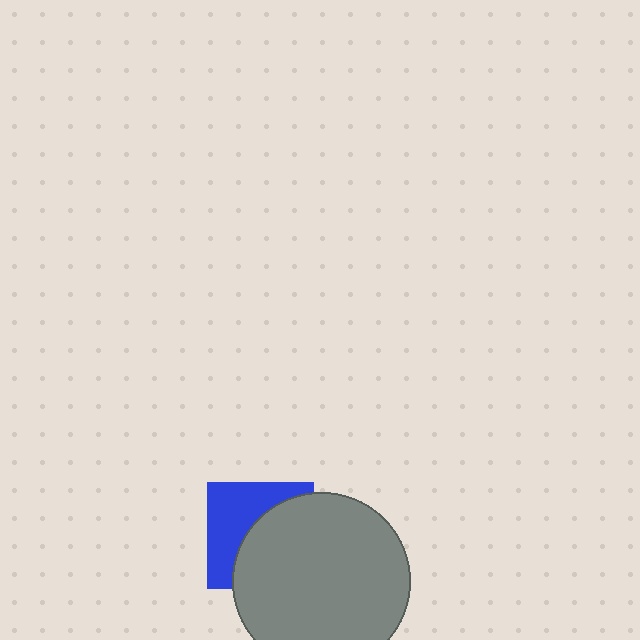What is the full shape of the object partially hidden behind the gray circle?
The partially hidden object is a blue square.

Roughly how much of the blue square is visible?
About half of it is visible (roughly 46%).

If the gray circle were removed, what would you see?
You would see the complete blue square.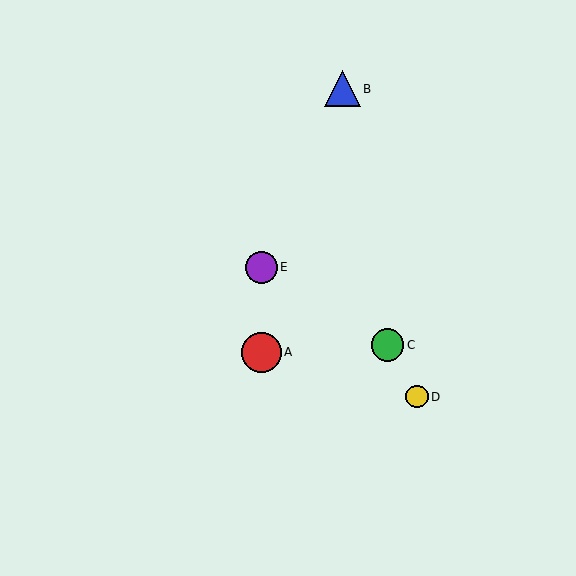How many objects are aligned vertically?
2 objects (A, E) are aligned vertically.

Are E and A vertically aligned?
Yes, both are at x≈261.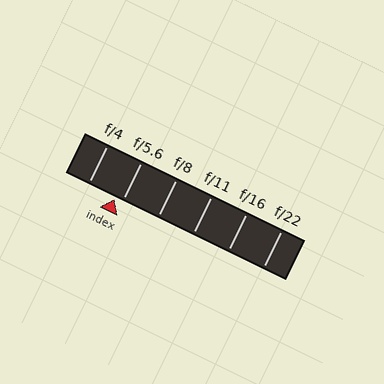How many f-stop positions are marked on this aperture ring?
There are 6 f-stop positions marked.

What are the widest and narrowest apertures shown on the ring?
The widest aperture shown is f/4 and the narrowest is f/22.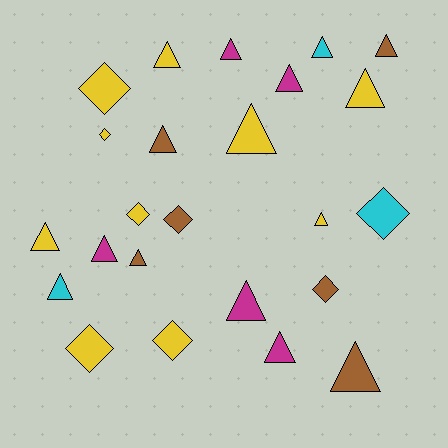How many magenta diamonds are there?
There are no magenta diamonds.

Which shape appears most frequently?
Triangle, with 16 objects.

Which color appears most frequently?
Yellow, with 10 objects.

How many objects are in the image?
There are 24 objects.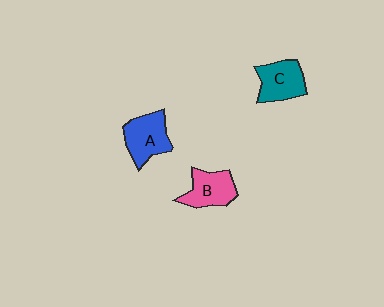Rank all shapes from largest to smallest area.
From largest to smallest: A (blue), C (teal), B (pink).